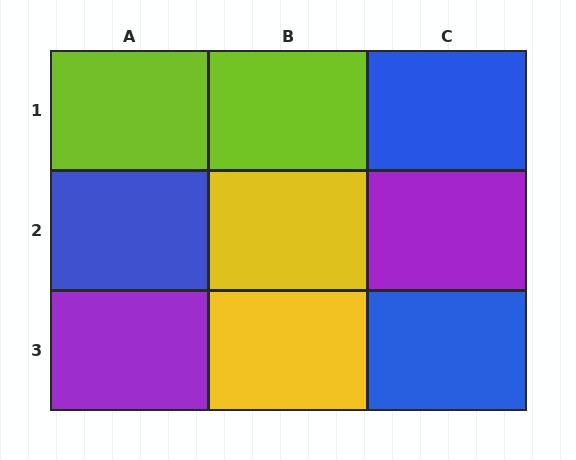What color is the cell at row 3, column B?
Yellow.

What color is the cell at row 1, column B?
Lime.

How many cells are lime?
2 cells are lime.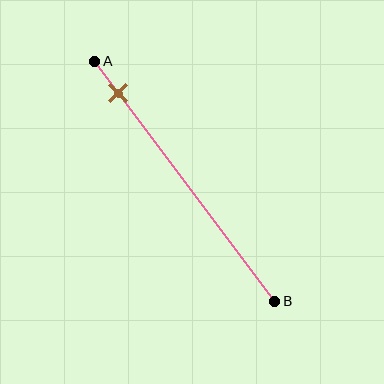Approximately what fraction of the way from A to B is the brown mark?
The brown mark is approximately 15% of the way from A to B.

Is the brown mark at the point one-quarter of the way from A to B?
No, the mark is at about 15% from A, not at the 25% one-quarter point.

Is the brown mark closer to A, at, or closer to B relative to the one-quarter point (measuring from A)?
The brown mark is closer to point A than the one-quarter point of segment AB.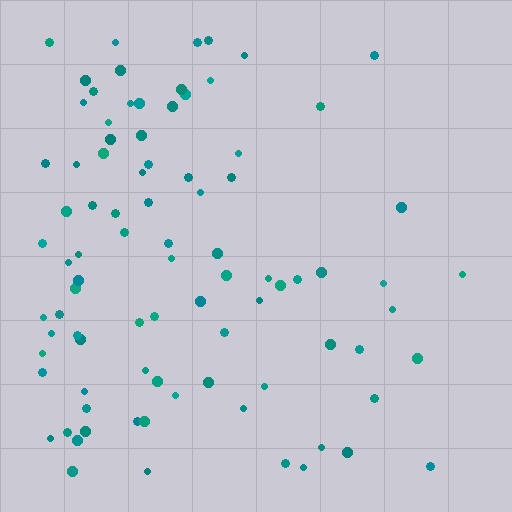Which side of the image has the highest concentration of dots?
The left.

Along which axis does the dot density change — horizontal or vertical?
Horizontal.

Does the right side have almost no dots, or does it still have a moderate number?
Still a moderate number, just noticeably fewer than the left.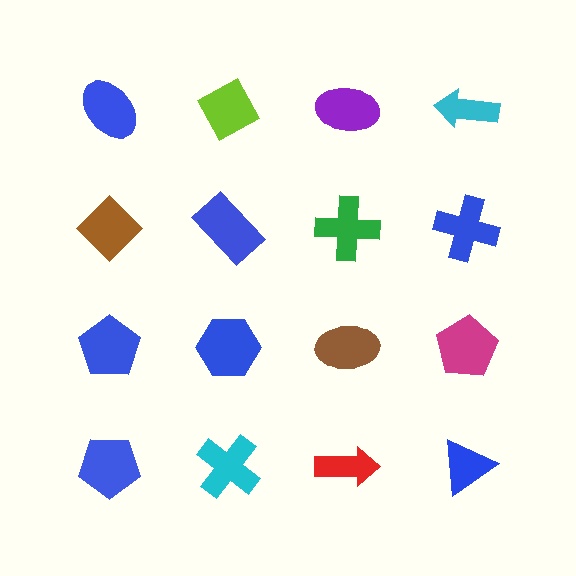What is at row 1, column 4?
A cyan arrow.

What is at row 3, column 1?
A blue pentagon.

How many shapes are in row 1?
4 shapes.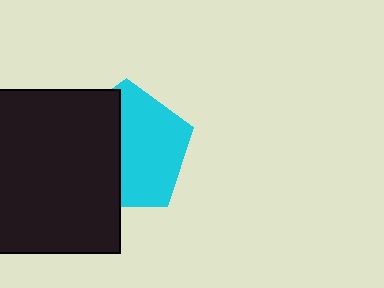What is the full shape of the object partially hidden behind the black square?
The partially hidden object is a cyan pentagon.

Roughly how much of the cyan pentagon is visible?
About half of it is visible (roughly 55%).